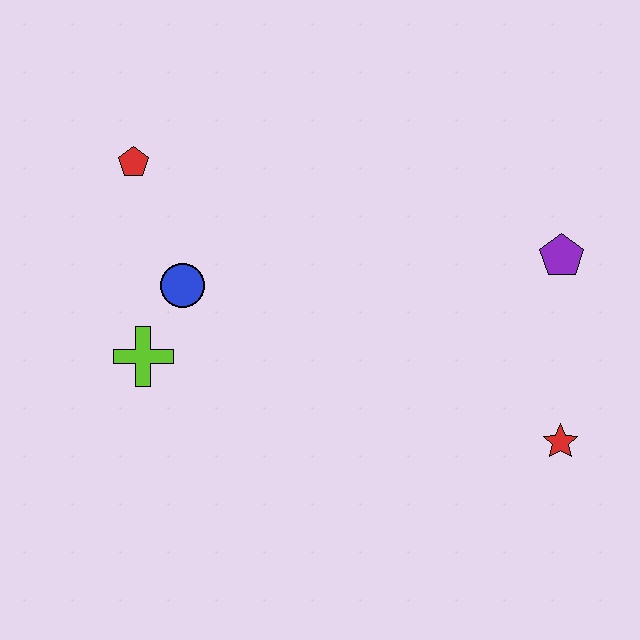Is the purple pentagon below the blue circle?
No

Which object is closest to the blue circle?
The lime cross is closest to the blue circle.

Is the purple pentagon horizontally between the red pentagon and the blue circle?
No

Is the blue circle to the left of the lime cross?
No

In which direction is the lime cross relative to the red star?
The lime cross is to the left of the red star.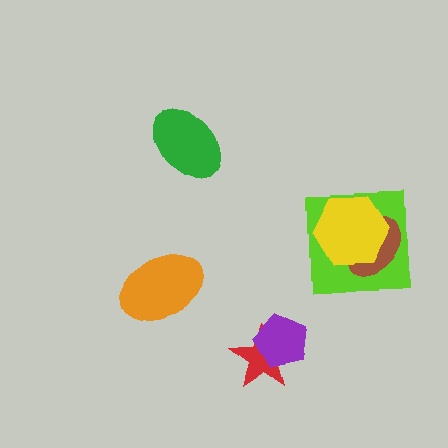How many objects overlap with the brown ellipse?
2 objects overlap with the brown ellipse.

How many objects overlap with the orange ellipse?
0 objects overlap with the orange ellipse.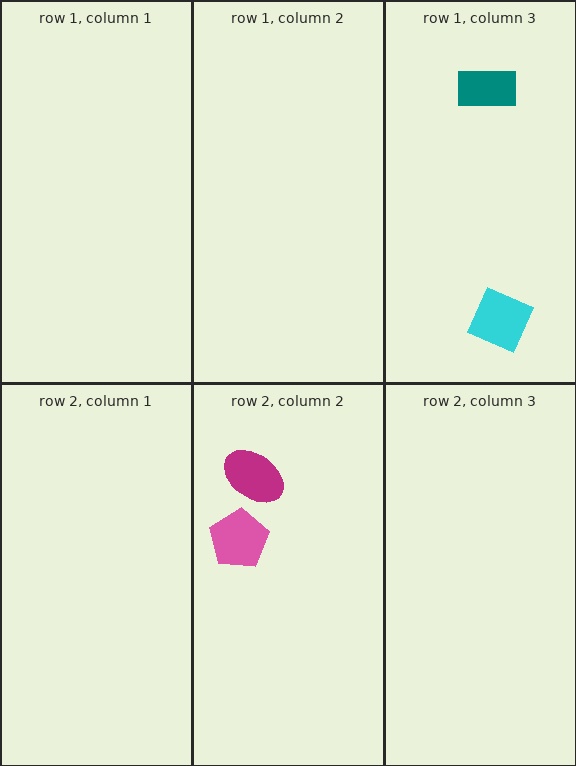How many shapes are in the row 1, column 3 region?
2.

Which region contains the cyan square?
The row 1, column 3 region.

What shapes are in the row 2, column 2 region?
The magenta ellipse, the pink pentagon.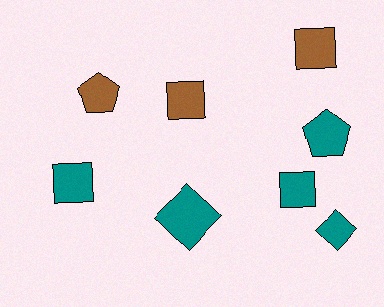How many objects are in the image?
There are 8 objects.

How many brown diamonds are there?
There are no brown diamonds.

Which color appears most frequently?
Teal, with 5 objects.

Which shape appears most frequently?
Square, with 4 objects.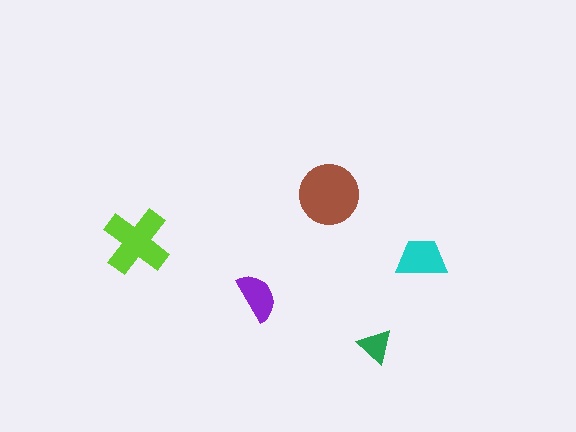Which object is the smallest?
The green triangle.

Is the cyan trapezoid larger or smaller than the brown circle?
Smaller.